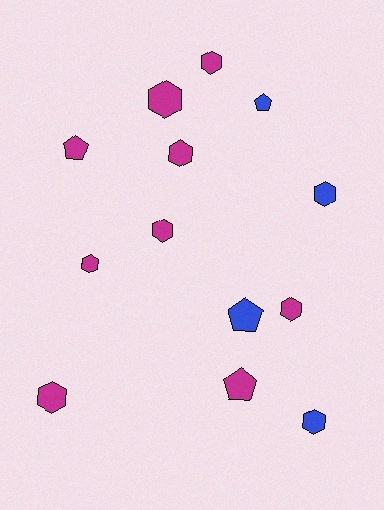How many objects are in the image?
There are 13 objects.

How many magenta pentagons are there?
There are 2 magenta pentagons.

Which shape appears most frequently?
Hexagon, with 9 objects.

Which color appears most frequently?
Magenta, with 9 objects.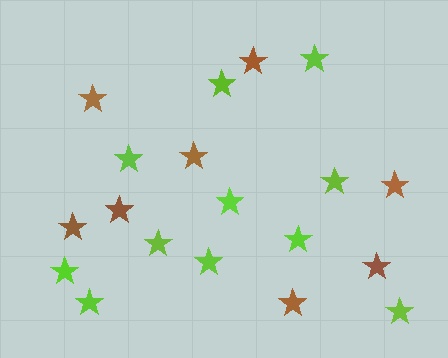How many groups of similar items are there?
There are 2 groups: one group of lime stars (11) and one group of brown stars (8).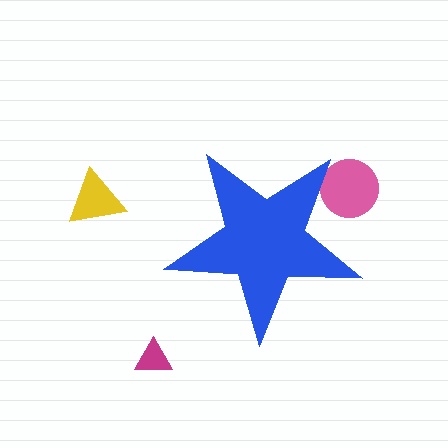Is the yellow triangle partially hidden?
No, the yellow triangle is fully visible.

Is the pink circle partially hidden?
Yes, the pink circle is partially hidden behind the blue star.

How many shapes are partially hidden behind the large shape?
1 shape is partially hidden.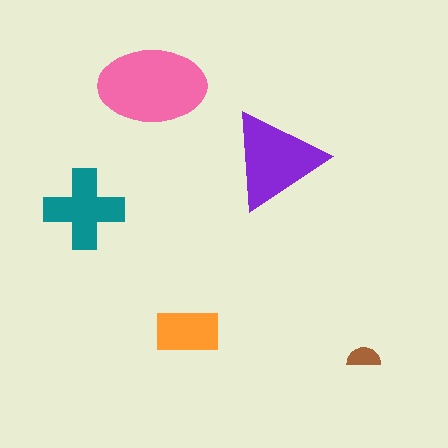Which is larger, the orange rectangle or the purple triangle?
The purple triangle.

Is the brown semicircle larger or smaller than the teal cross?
Smaller.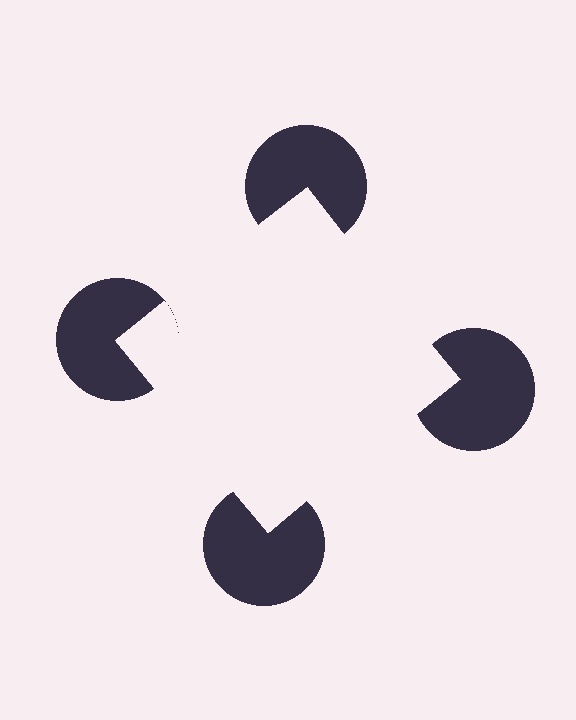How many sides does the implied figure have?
4 sides.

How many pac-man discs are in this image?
There are 4 — one at each vertex of the illusory square.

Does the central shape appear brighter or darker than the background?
It typically appears slightly brighter than the background, even though no actual brightness change is drawn.